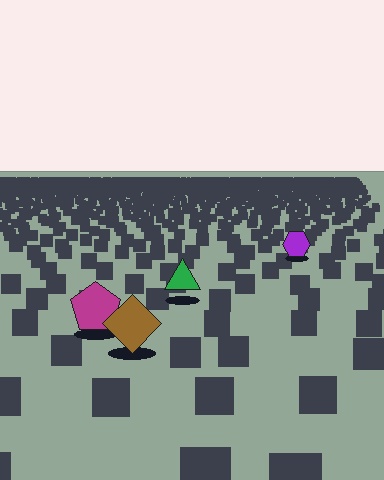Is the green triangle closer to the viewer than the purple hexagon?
Yes. The green triangle is closer — you can tell from the texture gradient: the ground texture is coarser near it.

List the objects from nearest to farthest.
From nearest to farthest: the brown diamond, the magenta pentagon, the green triangle, the purple hexagon.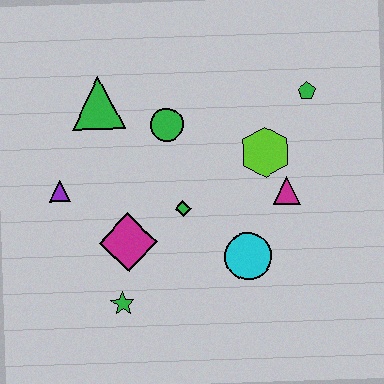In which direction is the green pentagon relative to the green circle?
The green pentagon is to the right of the green circle.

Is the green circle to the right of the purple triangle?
Yes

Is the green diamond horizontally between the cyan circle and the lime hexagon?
No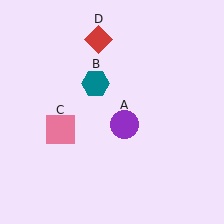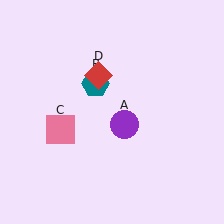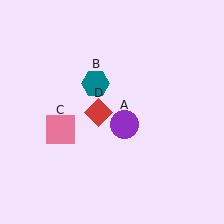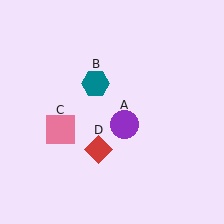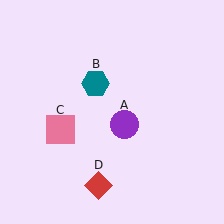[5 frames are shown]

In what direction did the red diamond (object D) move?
The red diamond (object D) moved down.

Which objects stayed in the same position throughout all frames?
Purple circle (object A) and teal hexagon (object B) and pink square (object C) remained stationary.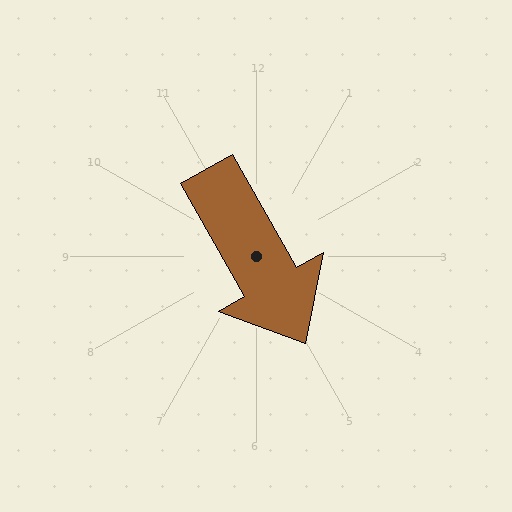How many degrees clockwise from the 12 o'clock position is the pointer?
Approximately 150 degrees.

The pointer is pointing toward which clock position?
Roughly 5 o'clock.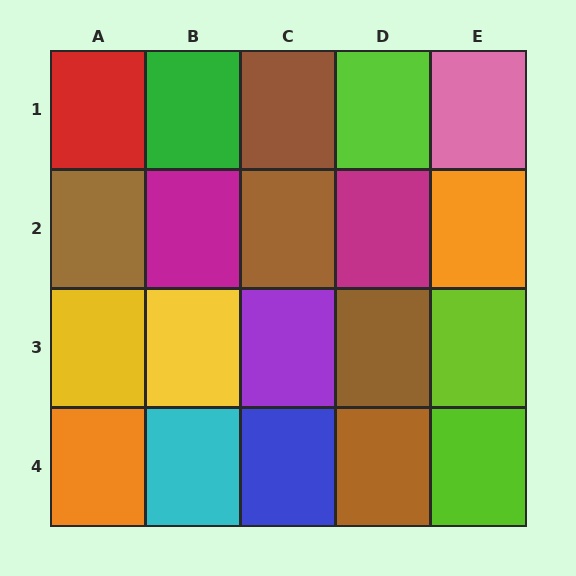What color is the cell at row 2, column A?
Brown.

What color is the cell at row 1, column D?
Lime.